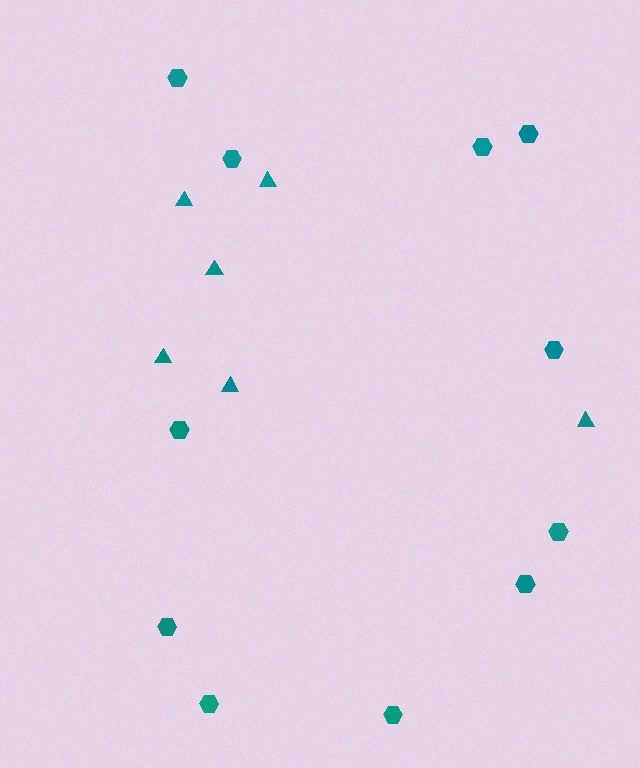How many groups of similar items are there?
There are 2 groups: one group of triangles (6) and one group of hexagons (11).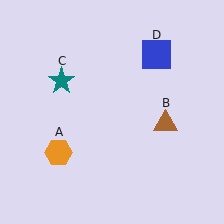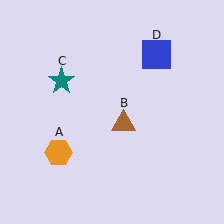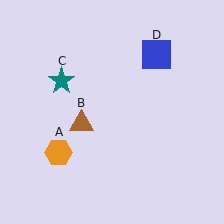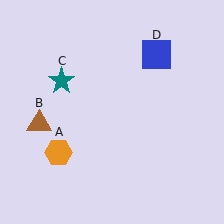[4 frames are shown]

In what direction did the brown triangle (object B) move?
The brown triangle (object B) moved left.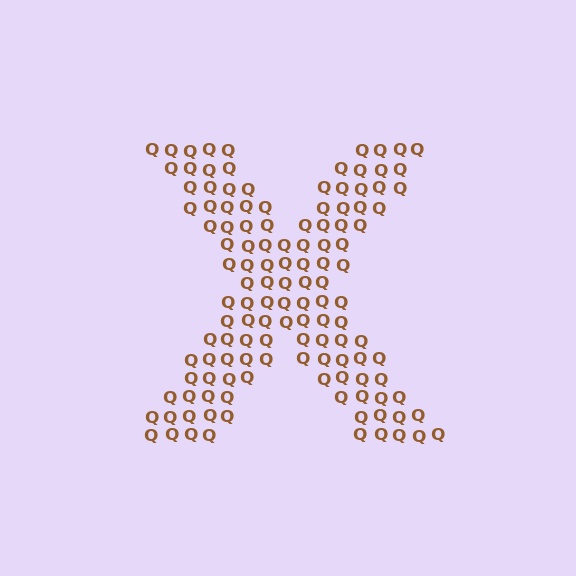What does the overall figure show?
The overall figure shows the letter X.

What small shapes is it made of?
It is made of small letter Q's.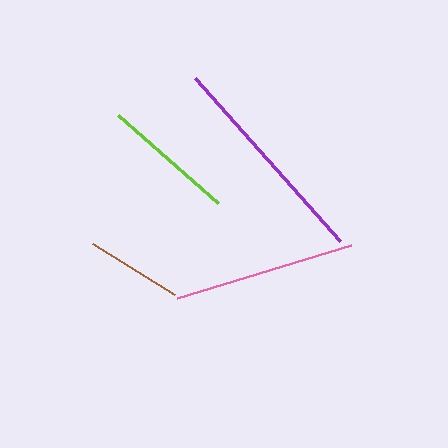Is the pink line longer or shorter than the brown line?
The pink line is longer than the brown line.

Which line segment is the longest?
The purple line is the longest at approximately 218 pixels.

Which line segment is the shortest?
The brown line is the shortest at approximately 96 pixels.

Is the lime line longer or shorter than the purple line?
The purple line is longer than the lime line.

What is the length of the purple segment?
The purple segment is approximately 218 pixels long.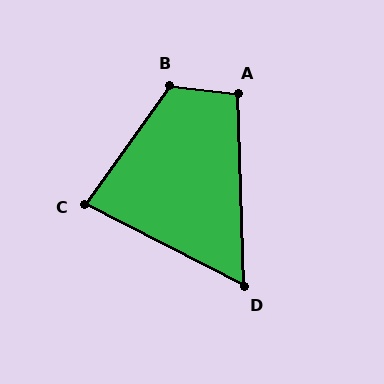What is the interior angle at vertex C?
Approximately 81 degrees (acute).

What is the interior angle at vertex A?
Approximately 99 degrees (obtuse).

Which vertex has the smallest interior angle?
D, at approximately 61 degrees.